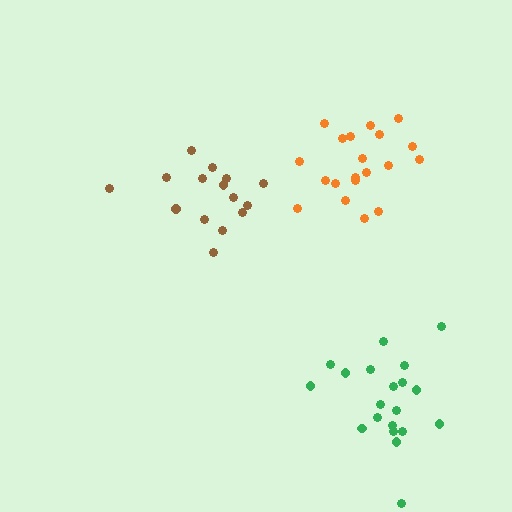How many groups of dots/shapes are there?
There are 3 groups.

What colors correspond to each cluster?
The clusters are colored: orange, brown, green.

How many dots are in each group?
Group 1: 20 dots, Group 2: 15 dots, Group 3: 20 dots (55 total).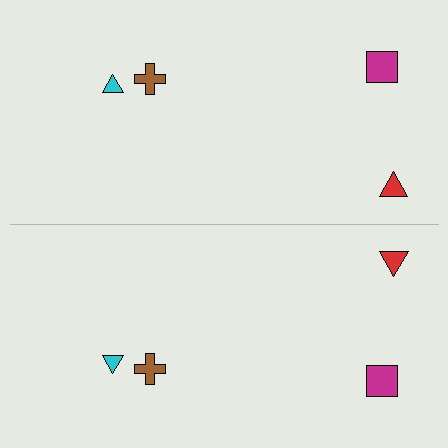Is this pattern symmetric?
Yes, this pattern has bilateral (reflection) symmetry.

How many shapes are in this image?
There are 8 shapes in this image.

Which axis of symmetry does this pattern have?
The pattern has a horizontal axis of symmetry running through the center of the image.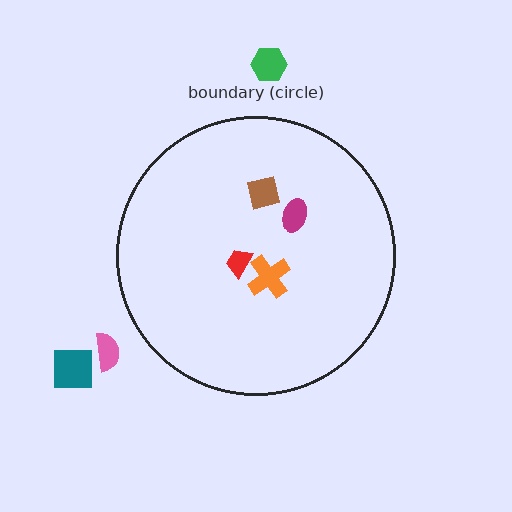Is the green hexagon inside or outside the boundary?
Outside.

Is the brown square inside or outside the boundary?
Inside.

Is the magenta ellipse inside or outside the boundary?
Inside.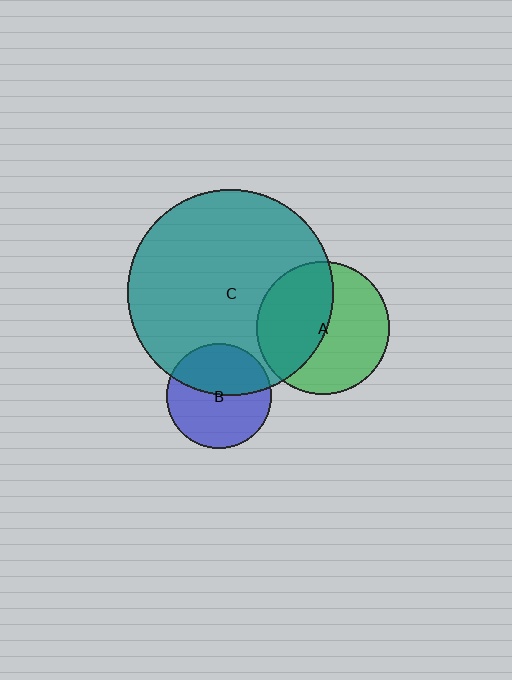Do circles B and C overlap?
Yes.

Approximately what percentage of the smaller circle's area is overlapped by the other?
Approximately 45%.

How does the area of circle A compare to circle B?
Approximately 1.6 times.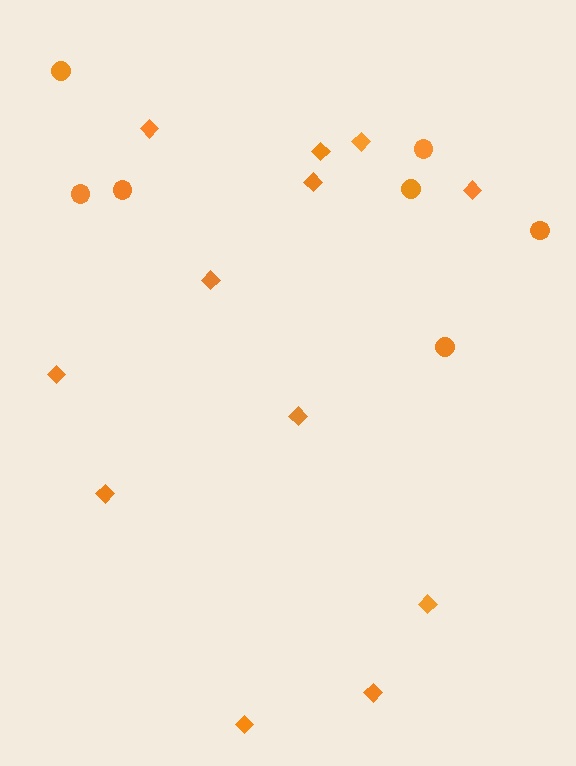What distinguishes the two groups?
There are 2 groups: one group of circles (7) and one group of diamonds (12).